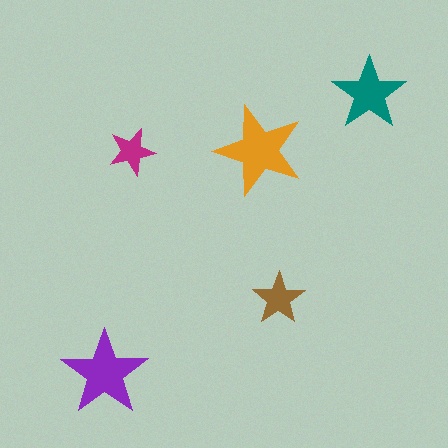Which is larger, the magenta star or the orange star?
The orange one.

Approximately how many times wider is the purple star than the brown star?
About 1.5 times wider.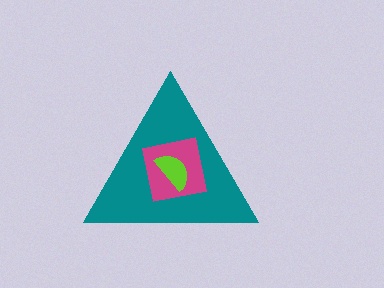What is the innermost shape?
The lime semicircle.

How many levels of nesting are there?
3.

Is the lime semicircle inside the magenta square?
Yes.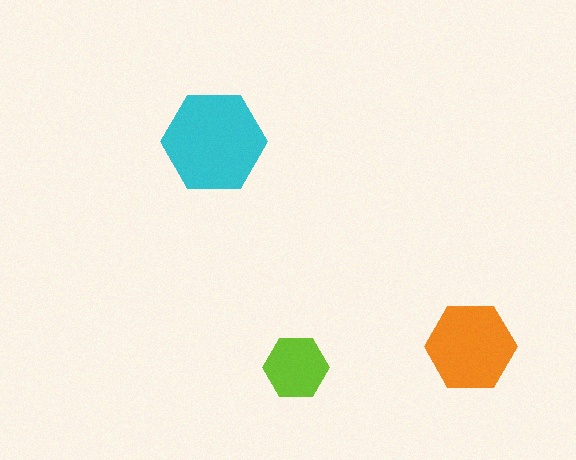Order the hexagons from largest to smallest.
the cyan one, the orange one, the lime one.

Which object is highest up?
The cyan hexagon is topmost.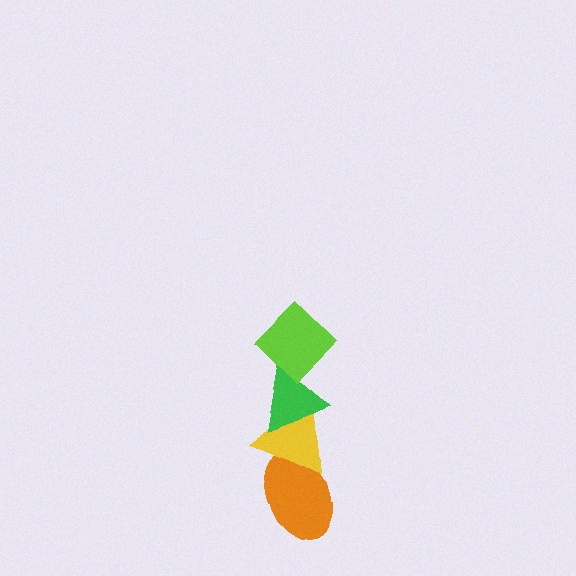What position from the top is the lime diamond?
The lime diamond is 1st from the top.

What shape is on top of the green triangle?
The lime diamond is on top of the green triangle.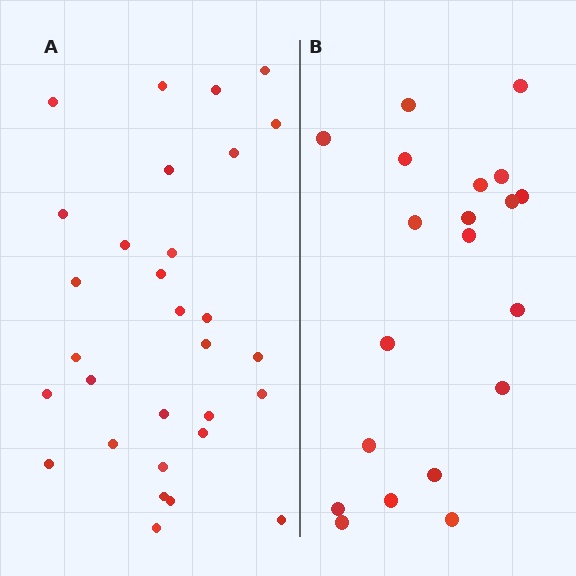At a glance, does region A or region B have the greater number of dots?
Region A (the left region) has more dots.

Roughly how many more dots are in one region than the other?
Region A has roughly 10 or so more dots than region B.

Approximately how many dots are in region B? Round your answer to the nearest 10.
About 20 dots.